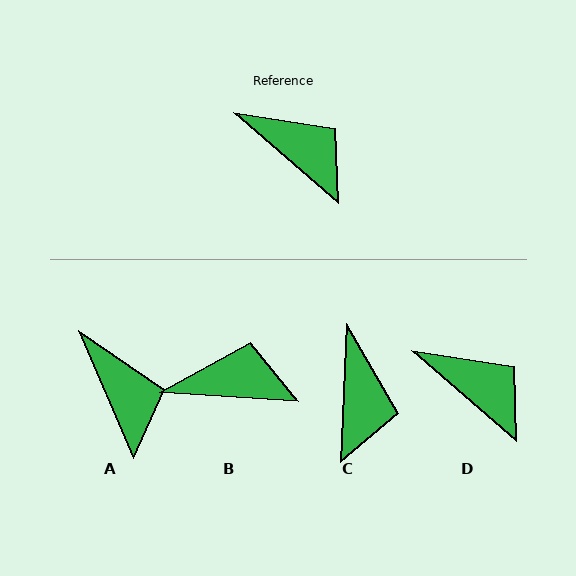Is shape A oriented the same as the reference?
No, it is off by about 26 degrees.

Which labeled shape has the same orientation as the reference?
D.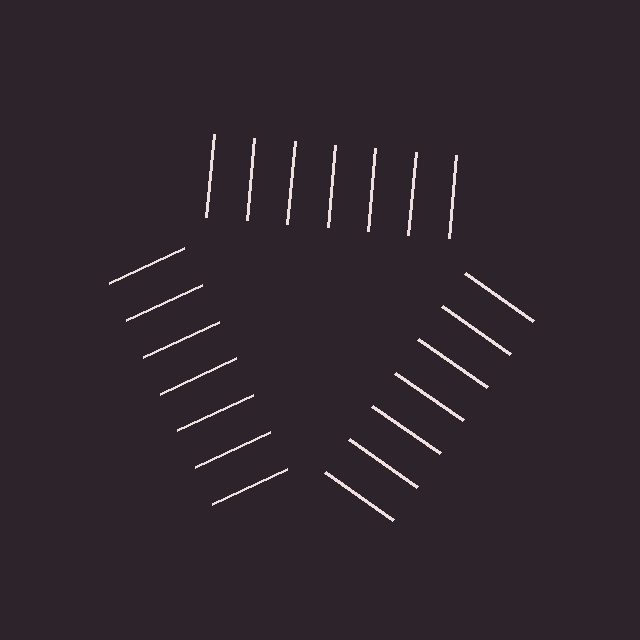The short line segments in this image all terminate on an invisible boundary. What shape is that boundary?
An illusory triangle — the line segments terminate on its edges but no continuous stroke is drawn.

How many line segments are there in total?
21 — 7 along each of the 3 edges.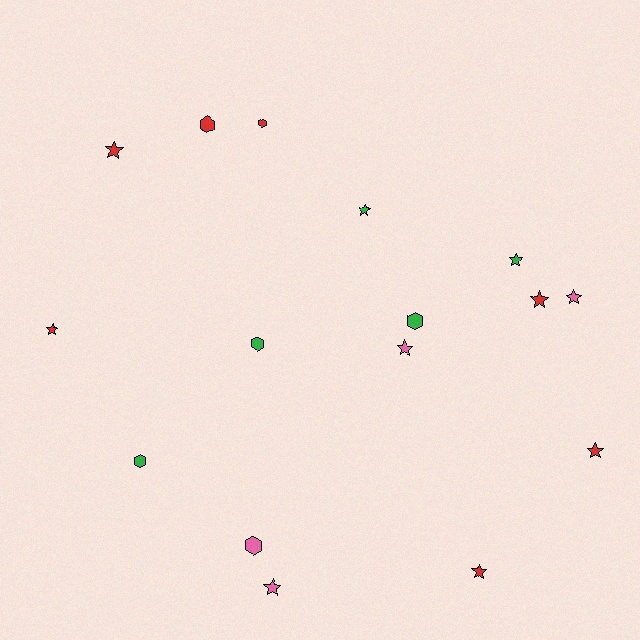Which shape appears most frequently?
Star, with 10 objects.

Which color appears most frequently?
Red, with 7 objects.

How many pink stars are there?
There are 3 pink stars.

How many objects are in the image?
There are 16 objects.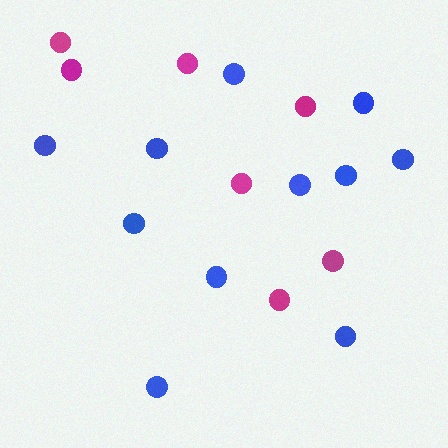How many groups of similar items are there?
There are 2 groups: one group of magenta circles (7) and one group of blue circles (11).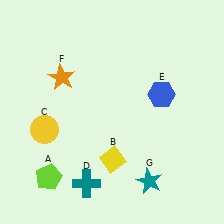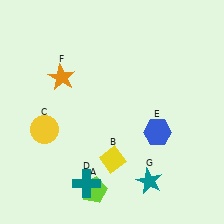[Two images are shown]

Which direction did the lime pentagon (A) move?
The lime pentagon (A) moved right.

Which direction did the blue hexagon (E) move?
The blue hexagon (E) moved down.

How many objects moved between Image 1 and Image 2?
2 objects moved between the two images.